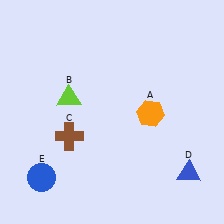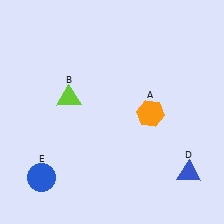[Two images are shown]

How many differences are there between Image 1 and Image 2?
There is 1 difference between the two images.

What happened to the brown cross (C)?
The brown cross (C) was removed in Image 2. It was in the bottom-left area of Image 1.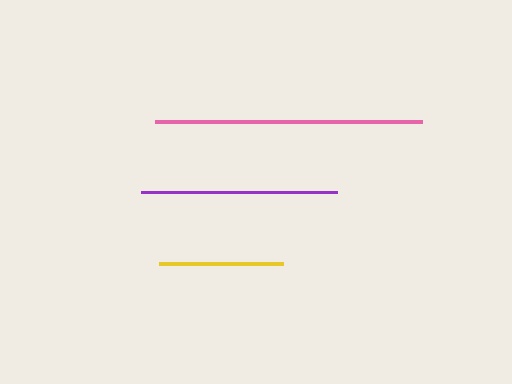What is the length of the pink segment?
The pink segment is approximately 266 pixels long.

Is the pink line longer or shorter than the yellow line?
The pink line is longer than the yellow line.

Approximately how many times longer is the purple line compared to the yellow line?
The purple line is approximately 1.6 times the length of the yellow line.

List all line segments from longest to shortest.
From longest to shortest: pink, purple, yellow.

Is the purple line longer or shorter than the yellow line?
The purple line is longer than the yellow line.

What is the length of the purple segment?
The purple segment is approximately 196 pixels long.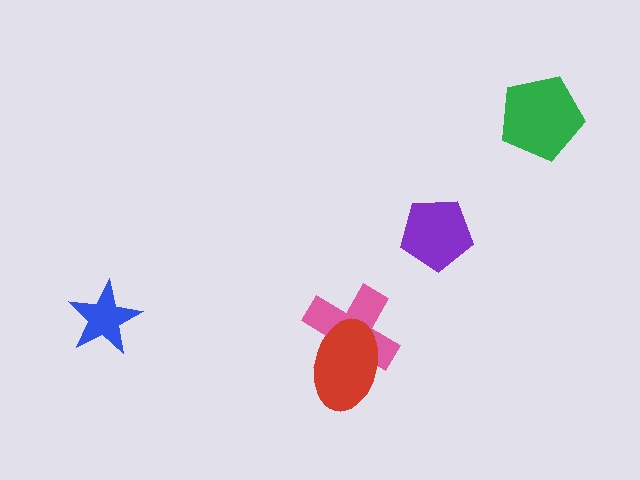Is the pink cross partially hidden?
Yes, it is partially covered by another shape.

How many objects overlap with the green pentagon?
0 objects overlap with the green pentagon.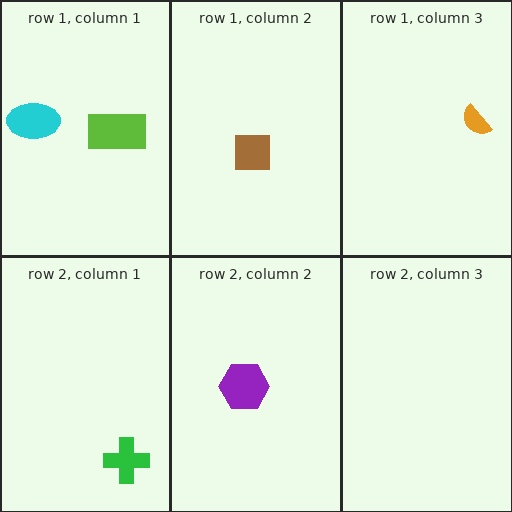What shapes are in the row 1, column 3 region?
The orange semicircle.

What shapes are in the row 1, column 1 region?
The lime rectangle, the cyan ellipse.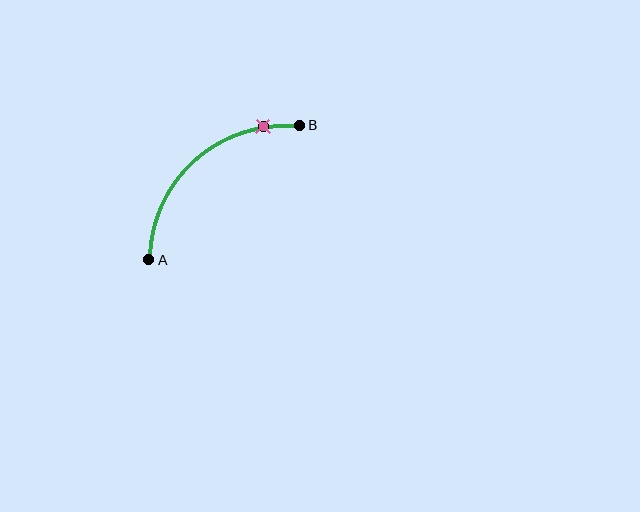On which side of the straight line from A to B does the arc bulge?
The arc bulges above and to the left of the straight line connecting A and B.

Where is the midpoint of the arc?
The arc midpoint is the point on the curve farthest from the straight line joining A and B. It sits above and to the left of that line.